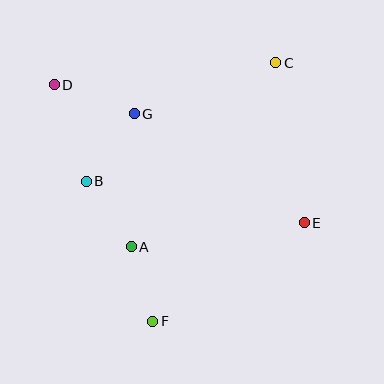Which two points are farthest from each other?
Points C and F are farthest from each other.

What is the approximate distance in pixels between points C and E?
The distance between C and E is approximately 162 pixels.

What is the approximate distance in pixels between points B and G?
The distance between B and G is approximately 83 pixels.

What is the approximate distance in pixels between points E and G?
The distance between E and G is approximately 202 pixels.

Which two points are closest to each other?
Points A and F are closest to each other.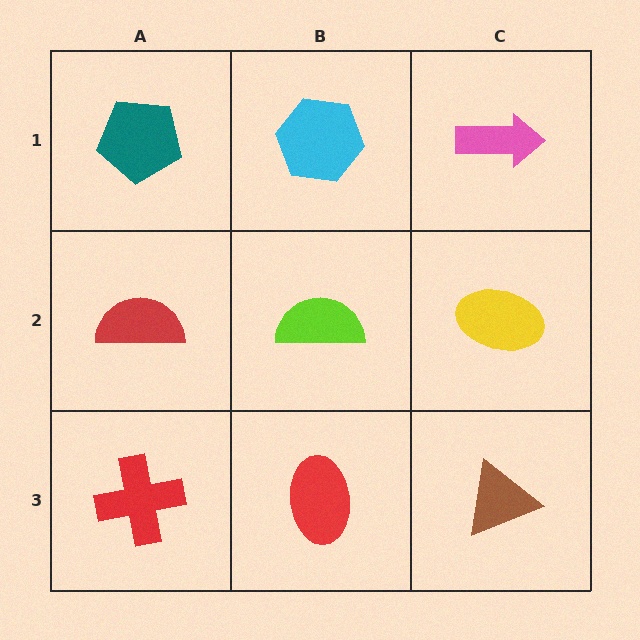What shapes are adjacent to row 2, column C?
A pink arrow (row 1, column C), a brown triangle (row 3, column C), a lime semicircle (row 2, column B).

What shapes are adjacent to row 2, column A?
A teal pentagon (row 1, column A), a red cross (row 3, column A), a lime semicircle (row 2, column B).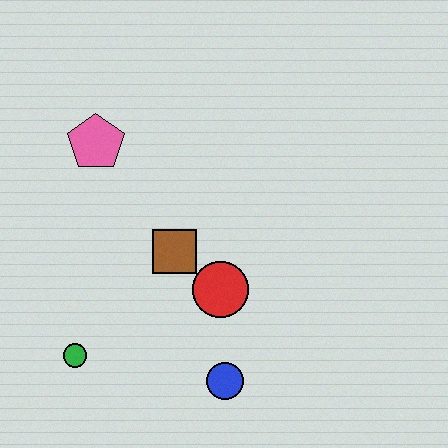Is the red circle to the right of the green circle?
Yes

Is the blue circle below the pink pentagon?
Yes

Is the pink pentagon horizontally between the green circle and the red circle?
Yes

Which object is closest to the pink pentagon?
The brown square is closest to the pink pentagon.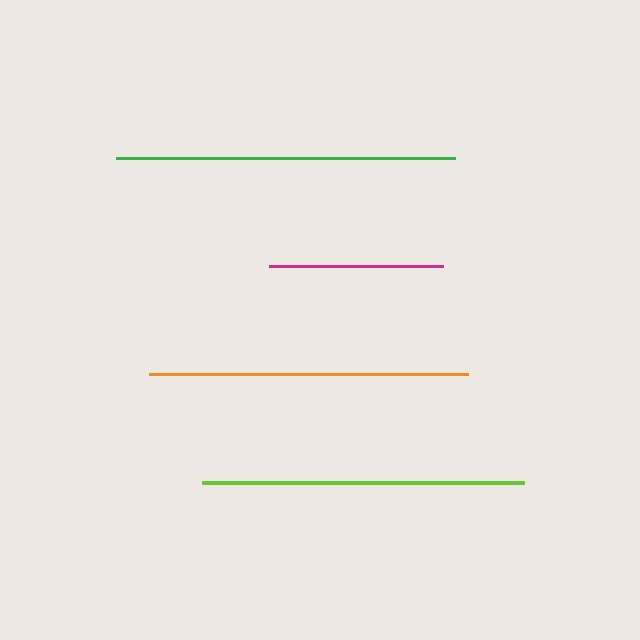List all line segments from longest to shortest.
From longest to shortest: green, lime, orange, magenta.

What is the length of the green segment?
The green segment is approximately 339 pixels long.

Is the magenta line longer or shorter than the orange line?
The orange line is longer than the magenta line.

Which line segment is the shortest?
The magenta line is the shortest at approximately 174 pixels.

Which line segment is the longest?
The green line is the longest at approximately 339 pixels.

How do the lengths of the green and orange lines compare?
The green and orange lines are approximately the same length.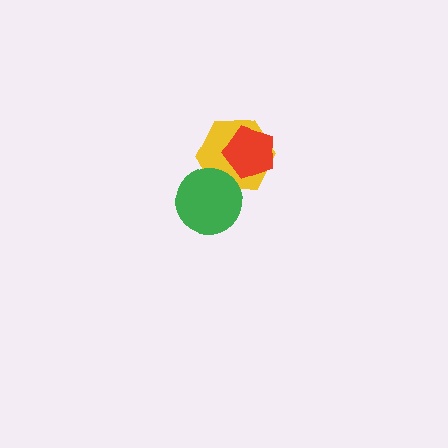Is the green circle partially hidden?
No, no other shape covers it.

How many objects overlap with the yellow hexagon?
2 objects overlap with the yellow hexagon.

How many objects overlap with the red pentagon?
1 object overlaps with the red pentagon.